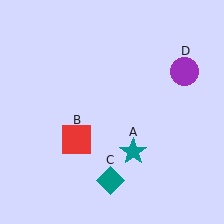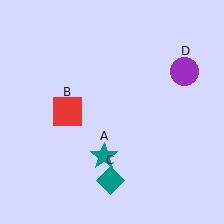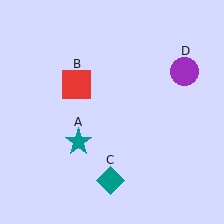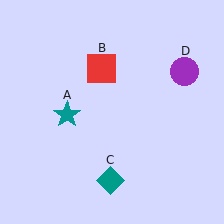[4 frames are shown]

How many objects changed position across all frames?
2 objects changed position: teal star (object A), red square (object B).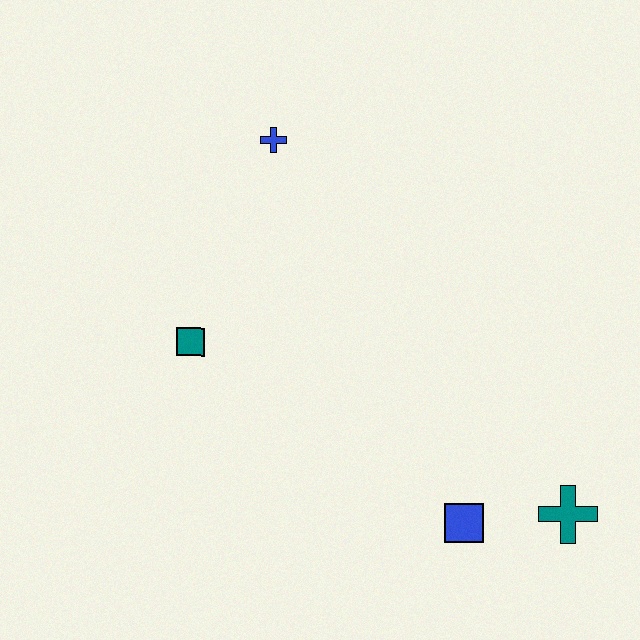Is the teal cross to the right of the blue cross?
Yes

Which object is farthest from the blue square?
The blue cross is farthest from the blue square.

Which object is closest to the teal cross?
The blue square is closest to the teal cross.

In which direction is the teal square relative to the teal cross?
The teal square is to the left of the teal cross.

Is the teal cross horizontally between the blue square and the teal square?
No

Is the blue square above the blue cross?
No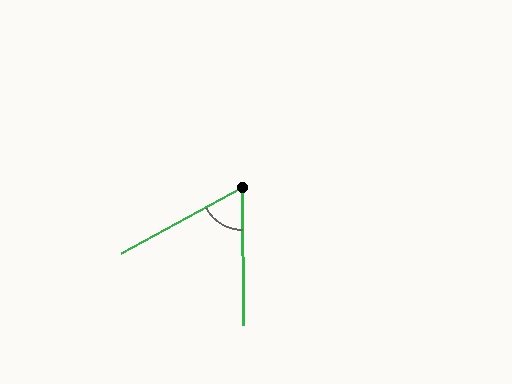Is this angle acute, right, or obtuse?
It is acute.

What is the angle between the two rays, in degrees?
Approximately 62 degrees.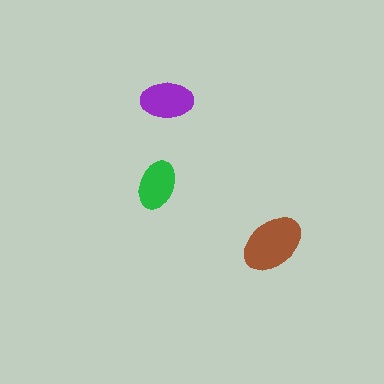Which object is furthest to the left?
The green ellipse is leftmost.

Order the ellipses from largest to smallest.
the brown one, the purple one, the green one.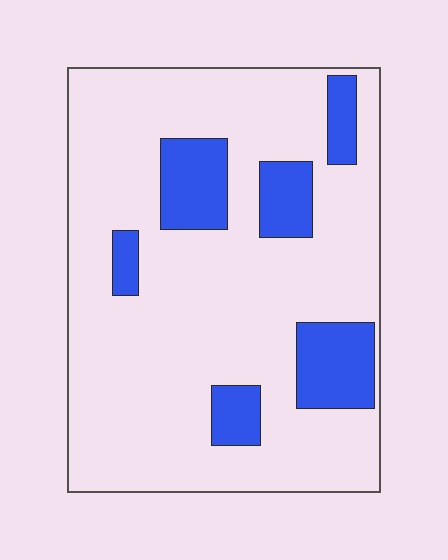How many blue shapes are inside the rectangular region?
6.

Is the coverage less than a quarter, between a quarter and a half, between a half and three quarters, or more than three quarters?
Less than a quarter.